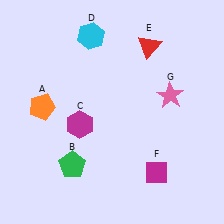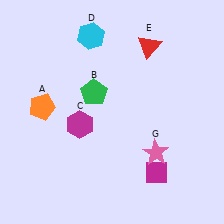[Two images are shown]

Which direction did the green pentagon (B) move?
The green pentagon (B) moved up.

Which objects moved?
The objects that moved are: the green pentagon (B), the pink star (G).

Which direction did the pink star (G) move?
The pink star (G) moved down.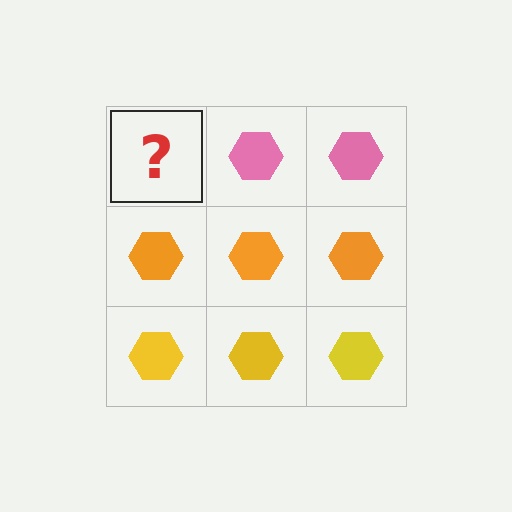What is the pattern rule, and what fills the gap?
The rule is that each row has a consistent color. The gap should be filled with a pink hexagon.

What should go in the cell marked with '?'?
The missing cell should contain a pink hexagon.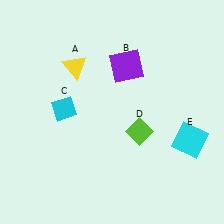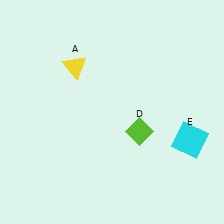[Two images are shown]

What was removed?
The cyan diamond (C), the purple square (B) were removed in Image 2.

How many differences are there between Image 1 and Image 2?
There are 2 differences between the two images.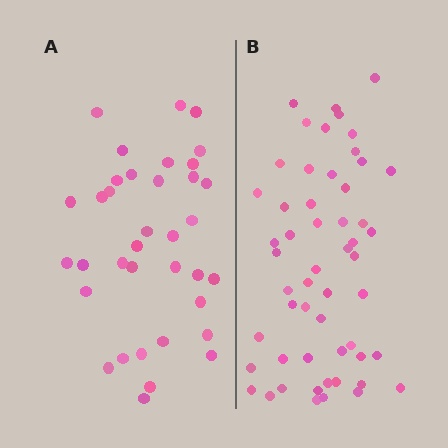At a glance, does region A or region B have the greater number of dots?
Region B (the right region) has more dots.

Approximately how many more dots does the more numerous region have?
Region B has approximately 20 more dots than region A.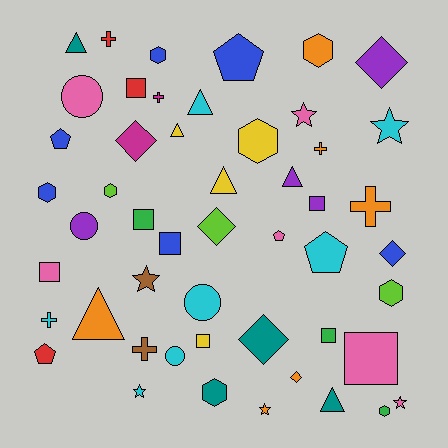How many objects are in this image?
There are 50 objects.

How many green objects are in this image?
There are 3 green objects.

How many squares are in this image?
There are 8 squares.